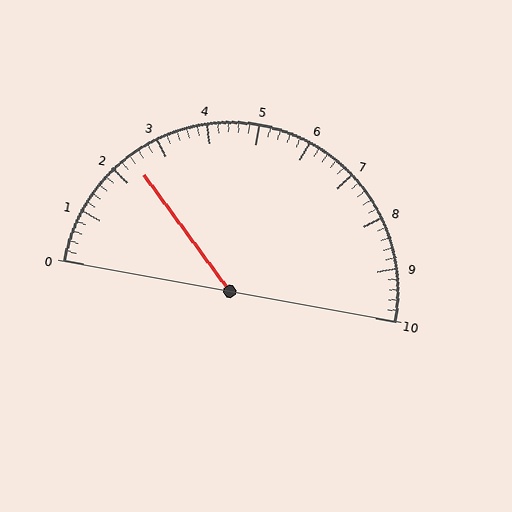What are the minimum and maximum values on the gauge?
The gauge ranges from 0 to 10.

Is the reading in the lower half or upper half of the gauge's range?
The reading is in the lower half of the range (0 to 10).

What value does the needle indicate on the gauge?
The needle indicates approximately 2.4.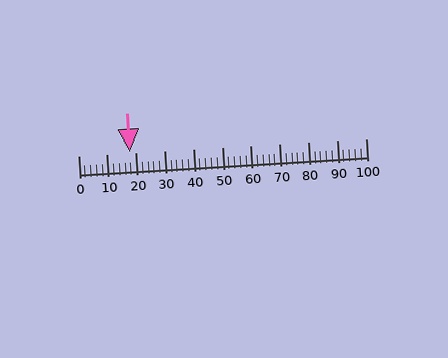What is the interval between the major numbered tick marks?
The major tick marks are spaced 10 units apart.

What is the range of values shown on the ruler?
The ruler shows values from 0 to 100.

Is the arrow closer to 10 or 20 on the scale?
The arrow is closer to 20.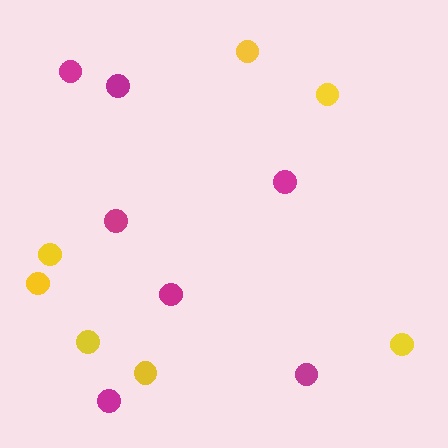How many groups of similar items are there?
There are 2 groups: one group of yellow circles (7) and one group of magenta circles (7).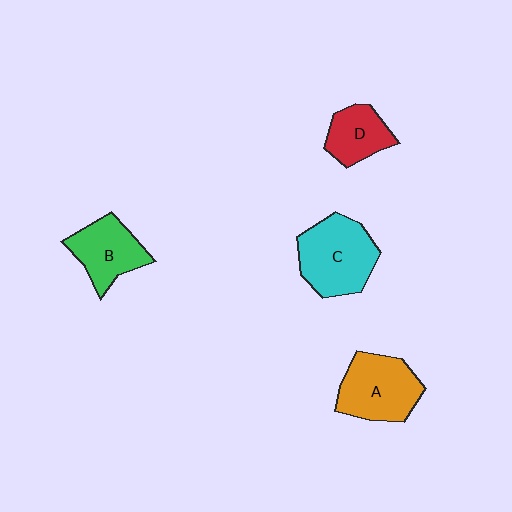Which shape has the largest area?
Shape C (cyan).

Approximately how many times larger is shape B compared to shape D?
Approximately 1.3 times.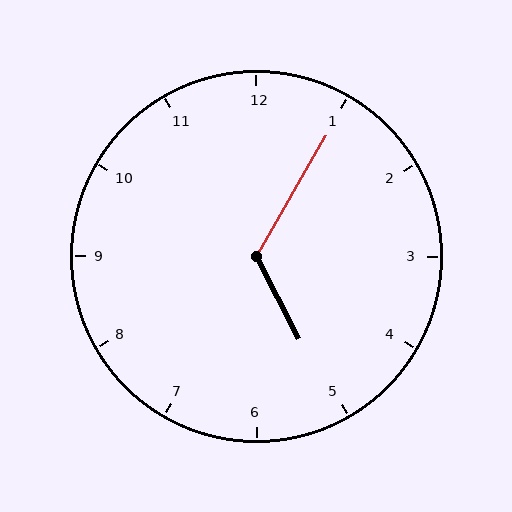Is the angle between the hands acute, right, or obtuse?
It is obtuse.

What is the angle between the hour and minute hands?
Approximately 122 degrees.